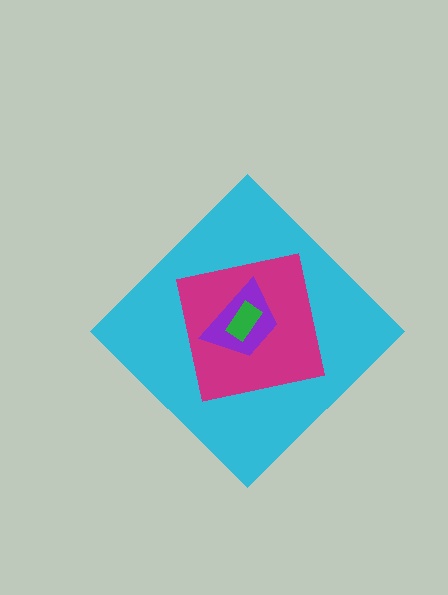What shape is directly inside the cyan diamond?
The magenta square.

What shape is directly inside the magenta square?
The purple trapezoid.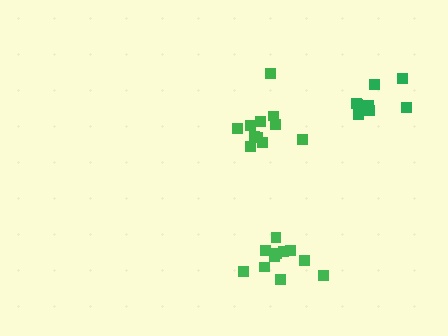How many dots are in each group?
Group 1: 8 dots, Group 2: 11 dots, Group 3: 11 dots (30 total).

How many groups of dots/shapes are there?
There are 3 groups.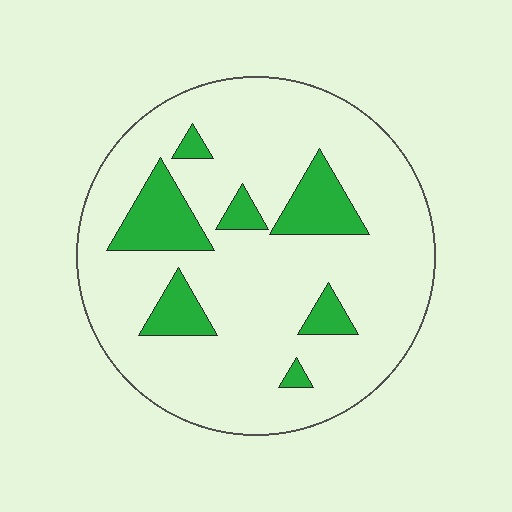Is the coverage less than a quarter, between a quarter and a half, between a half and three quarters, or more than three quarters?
Less than a quarter.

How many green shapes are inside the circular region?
7.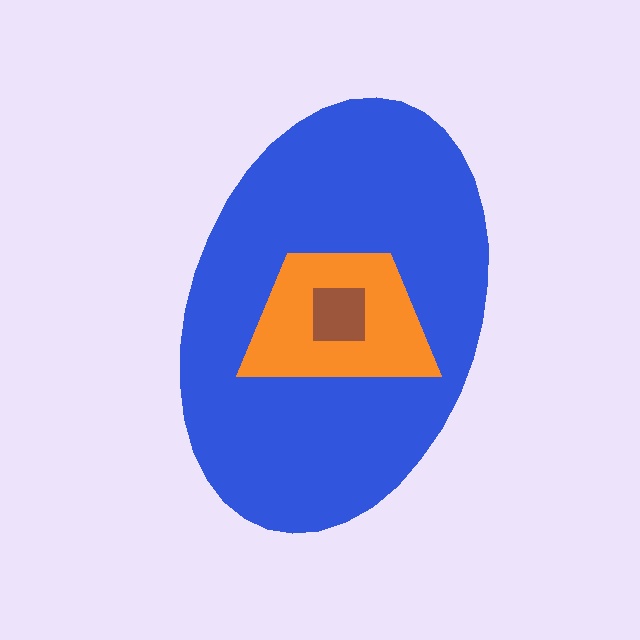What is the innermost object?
The brown square.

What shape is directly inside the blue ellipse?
The orange trapezoid.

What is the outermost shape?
The blue ellipse.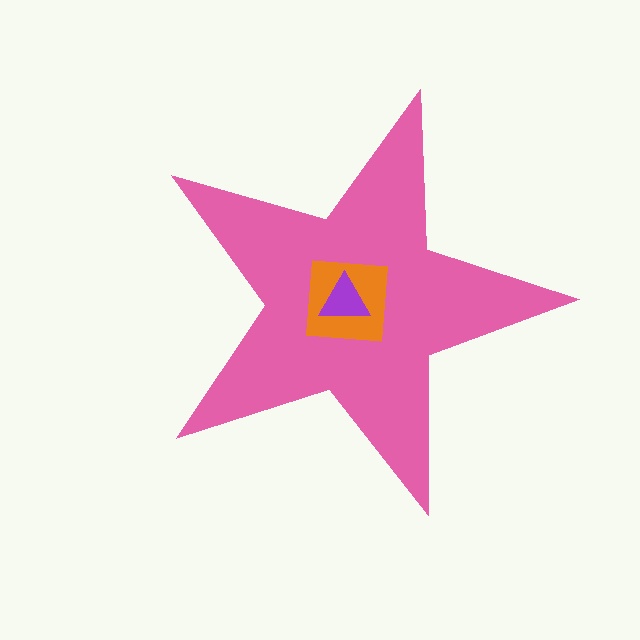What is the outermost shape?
The pink star.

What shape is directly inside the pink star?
The orange square.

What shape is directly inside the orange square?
The purple triangle.